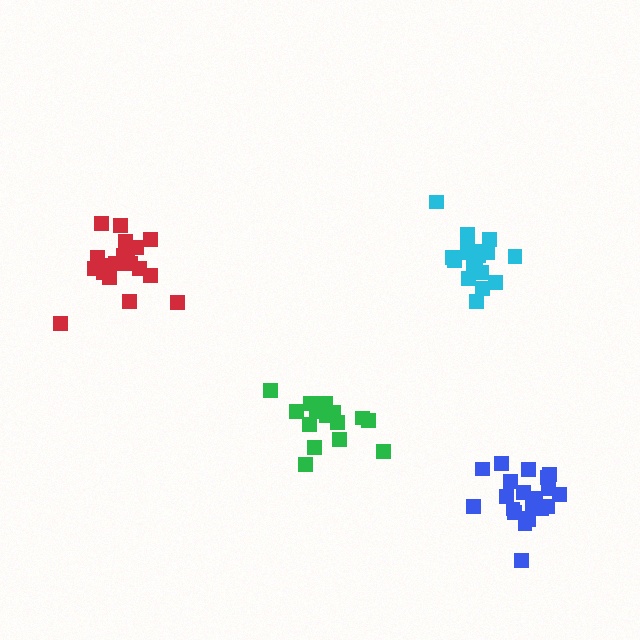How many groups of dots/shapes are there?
There are 4 groups.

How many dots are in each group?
Group 1: 15 dots, Group 2: 20 dots, Group 3: 19 dots, Group 4: 21 dots (75 total).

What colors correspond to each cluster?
The clusters are colored: green, cyan, red, blue.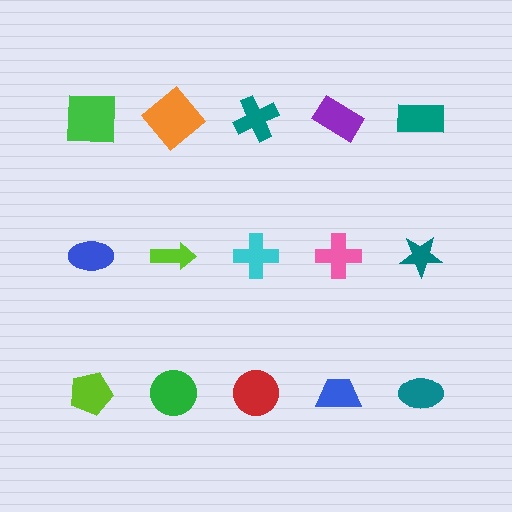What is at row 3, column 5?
A teal ellipse.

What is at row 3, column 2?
A green circle.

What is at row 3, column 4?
A blue trapezoid.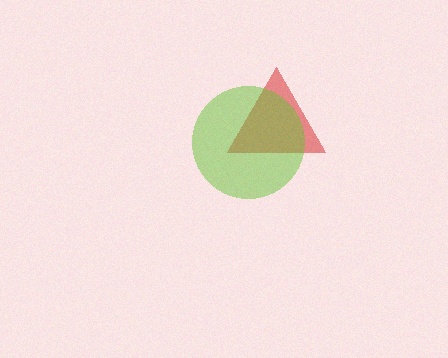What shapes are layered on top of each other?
The layered shapes are: a red triangle, a lime circle.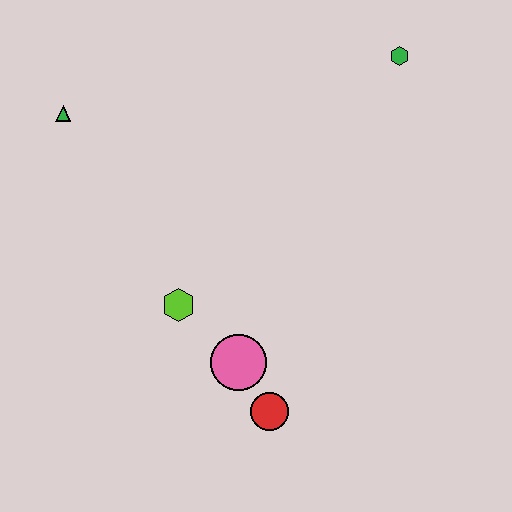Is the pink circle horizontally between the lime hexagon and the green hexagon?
Yes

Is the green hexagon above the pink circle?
Yes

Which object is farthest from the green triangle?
The red circle is farthest from the green triangle.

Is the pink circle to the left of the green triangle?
No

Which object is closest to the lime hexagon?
The pink circle is closest to the lime hexagon.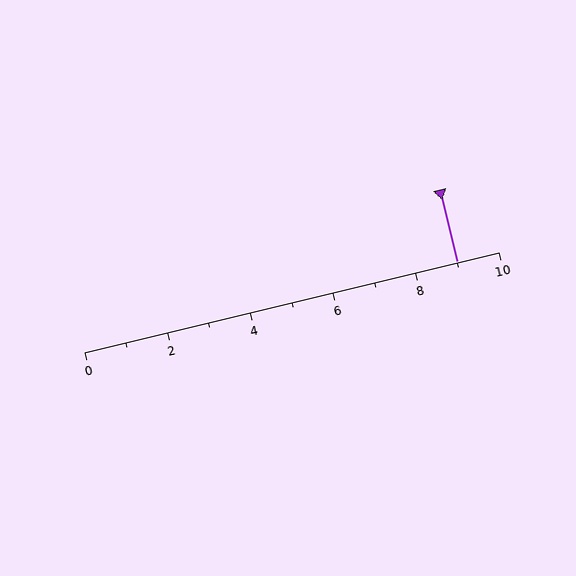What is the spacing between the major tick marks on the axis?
The major ticks are spaced 2 apart.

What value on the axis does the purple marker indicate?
The marker indicates approximately 9.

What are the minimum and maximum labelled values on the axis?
The axis runs from 0 to 10.